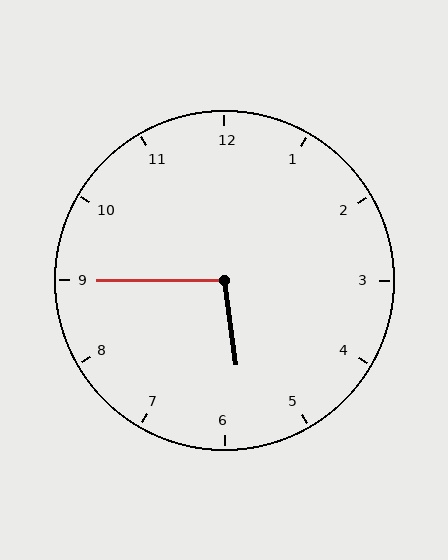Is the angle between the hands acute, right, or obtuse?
It is obtuse.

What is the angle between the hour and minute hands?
Approximately 98 degrees.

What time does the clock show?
5:45.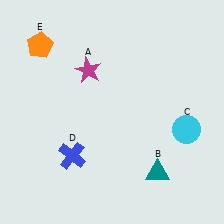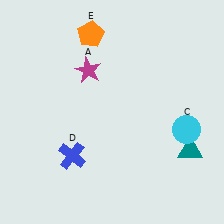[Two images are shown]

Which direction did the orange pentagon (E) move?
The orange pentagon (E) moved right.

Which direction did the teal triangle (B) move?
The teal triangle (B) moved right.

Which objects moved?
The objects that moved are: the teal triangle (B), the orange pentagon (E).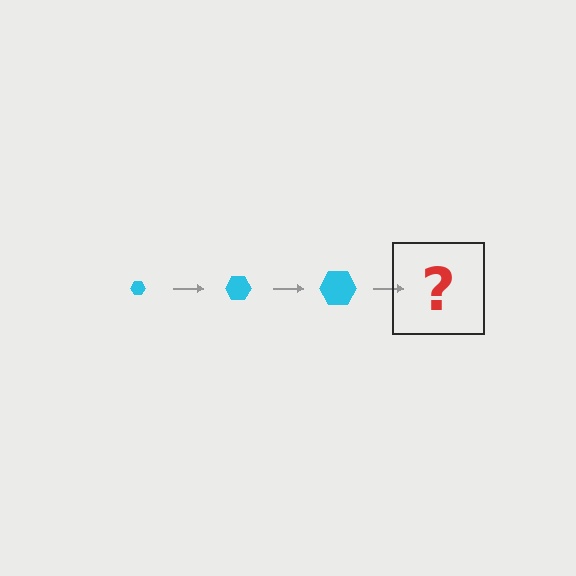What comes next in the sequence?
The next element should be a cyan hexagon, larger than the previous one.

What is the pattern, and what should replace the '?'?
The pattern is that the hexagon gets progressively larger each step. The '?' should be a cyan hexagon, larger than the previous one.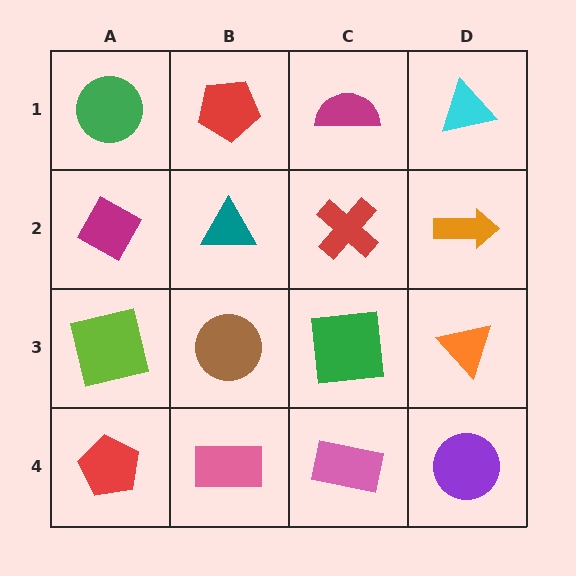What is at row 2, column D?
An orange arrow.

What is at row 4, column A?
A red pentagon.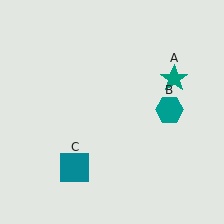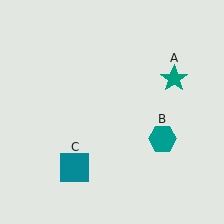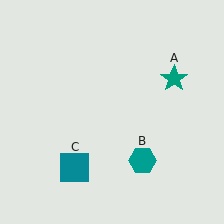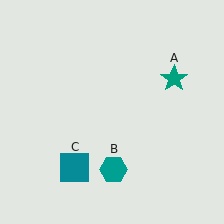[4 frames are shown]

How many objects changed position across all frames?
1 object changed position: teal hexagon (object B).